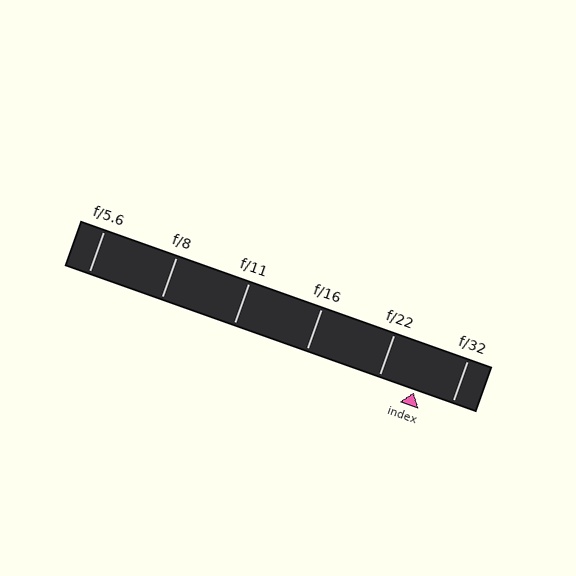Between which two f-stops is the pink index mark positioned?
The index mark is between f/22 and f/32.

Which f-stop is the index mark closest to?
The index mark is closest to f/22.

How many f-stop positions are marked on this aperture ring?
There are 6 f-stop positions marked.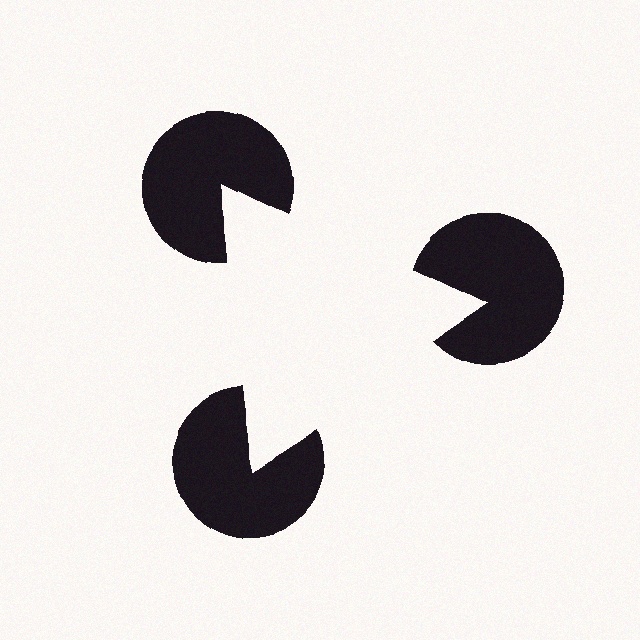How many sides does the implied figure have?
3 sides.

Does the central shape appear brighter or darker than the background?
It typically appears slightly brighter than the background, even though no actual brightness change is drawn.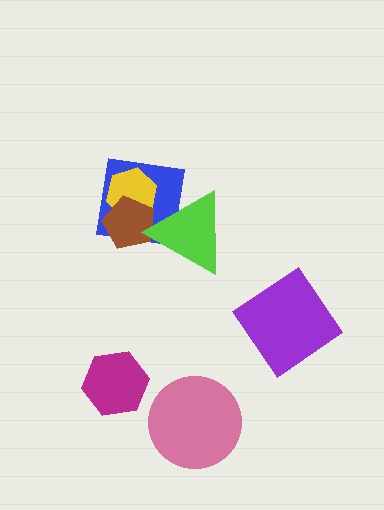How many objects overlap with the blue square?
3 objects overlap with the blue square.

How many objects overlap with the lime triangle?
2 objects overlap with the lime triangle.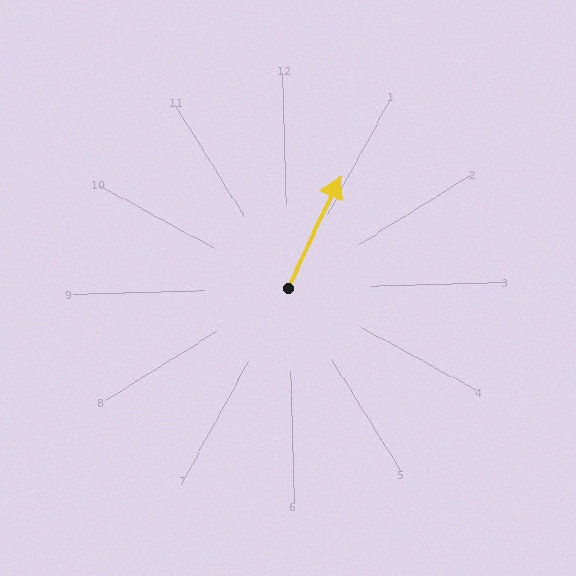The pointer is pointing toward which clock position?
Roughly 1 o'clock.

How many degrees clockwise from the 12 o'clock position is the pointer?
Approximately 27 degrees.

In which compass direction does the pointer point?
Northeast.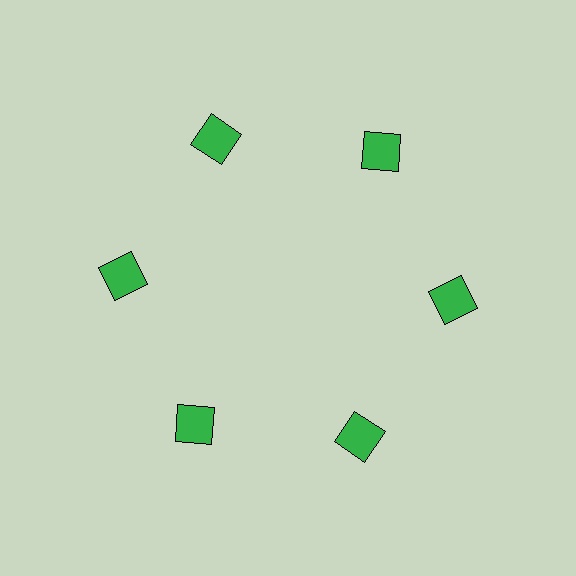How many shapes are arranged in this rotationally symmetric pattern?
There are 6 shapes, arranged in 6 groups of 1.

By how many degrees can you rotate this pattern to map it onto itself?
The pattern maps onto itself every 60 degrees of rotation.